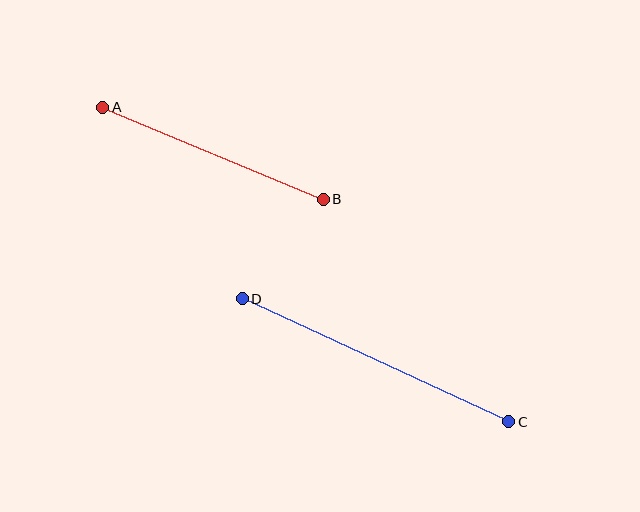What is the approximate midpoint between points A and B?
The midpoint is at approximately (213, 153) pixels.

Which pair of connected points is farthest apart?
Points C and D are farthest apart.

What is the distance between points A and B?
The distance is approximately 239 pixels.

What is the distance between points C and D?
The distance is approximately 293 pixels.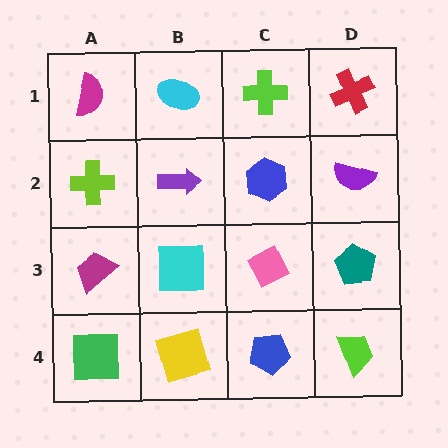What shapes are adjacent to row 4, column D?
A teal pentagon (row 3, column D), a blue pentagon (row 4, column C).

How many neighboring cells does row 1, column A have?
2.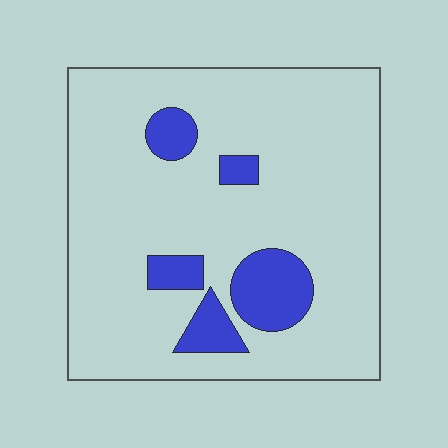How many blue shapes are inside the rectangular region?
5.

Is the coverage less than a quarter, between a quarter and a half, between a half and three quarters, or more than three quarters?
Less than a quarter.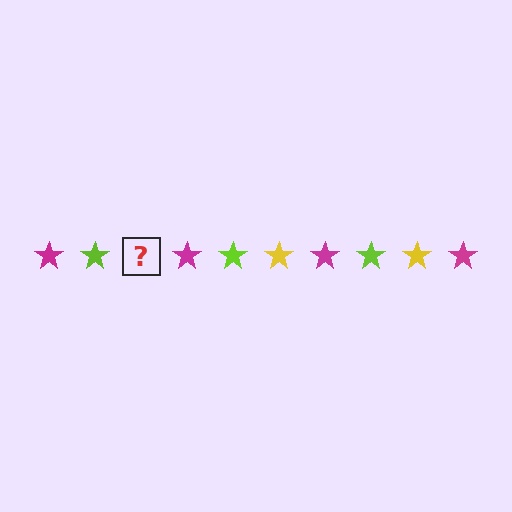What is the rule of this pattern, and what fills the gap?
The rule is that the pattern cycles through magenta, lime, yellow stars. The gap should be filled with a yellow star.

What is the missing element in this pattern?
The missing element is a yellow star.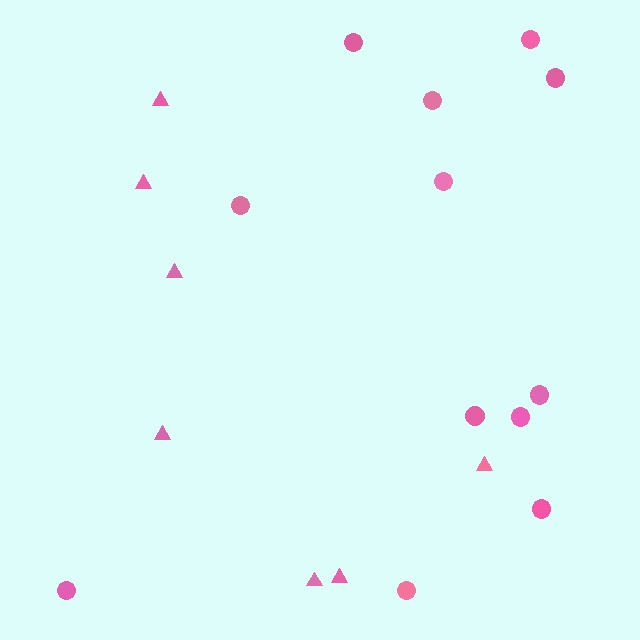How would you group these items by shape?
There are 2 groups: one group of triangles (7) and one group of circles (12).